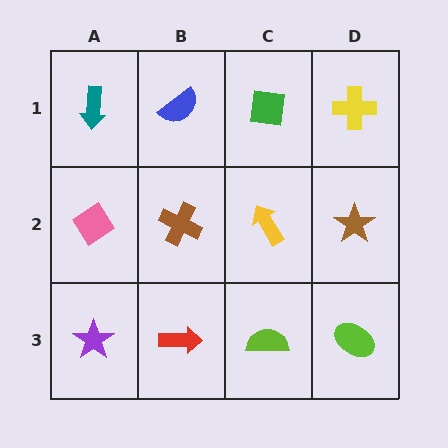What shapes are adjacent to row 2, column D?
A yellow cross (row 1, column D), a lime ellipse (row 3, column D), a yellow arrow (row 2, column C).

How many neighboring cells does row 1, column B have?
3.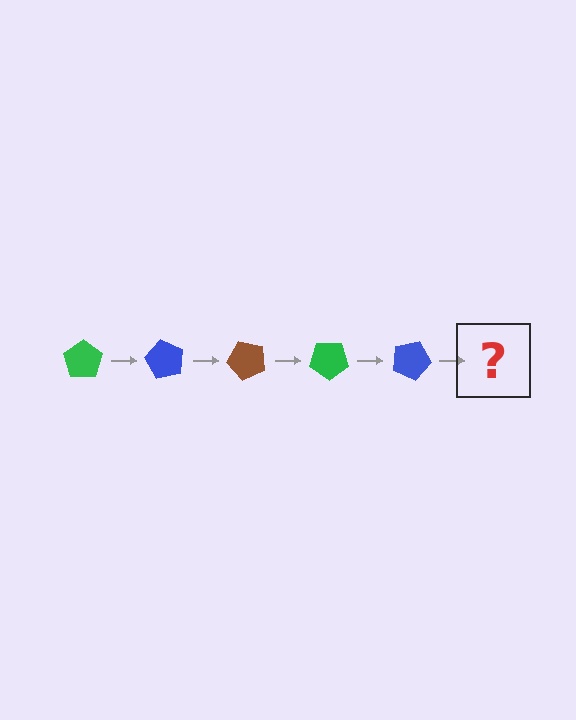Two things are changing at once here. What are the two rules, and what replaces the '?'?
The two rules are that it rotates 60 degrees each step and the color cycles through green, blue, and brown. The '?' should be a brown pentagon, rotated 300 degrees from the start.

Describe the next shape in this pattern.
It should be a brown pentagon, rotated 300 degrees from the start.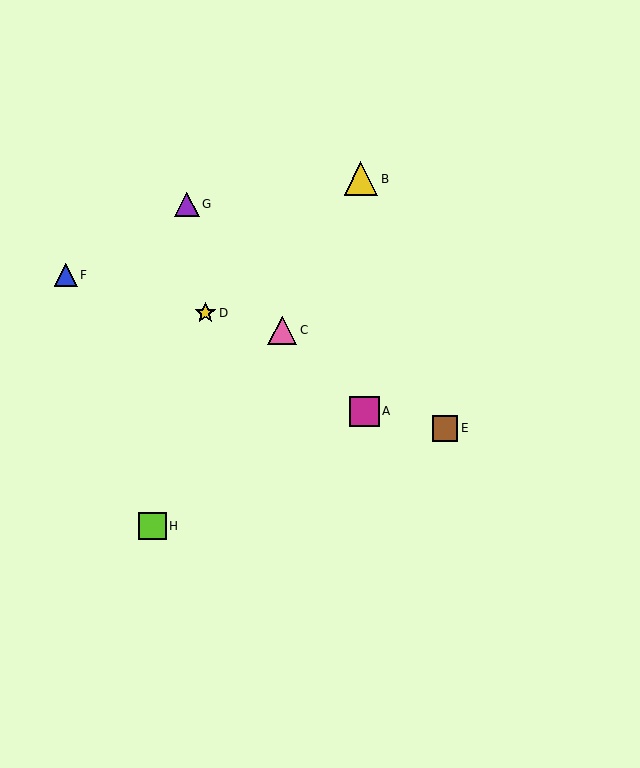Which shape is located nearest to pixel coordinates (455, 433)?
The brown square (labeled E) at (445, 428) is nearest to that location.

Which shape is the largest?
The yellow triangle (labeled B) is the largest.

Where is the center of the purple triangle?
The center of the purple triangle is at (187, 204).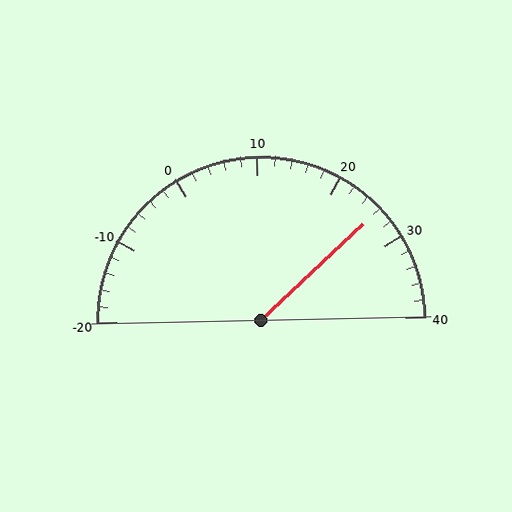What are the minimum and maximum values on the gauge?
The gauge ranges from -20 to 40.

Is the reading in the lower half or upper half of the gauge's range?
The reading is in the upper half of the range (-20 to 40).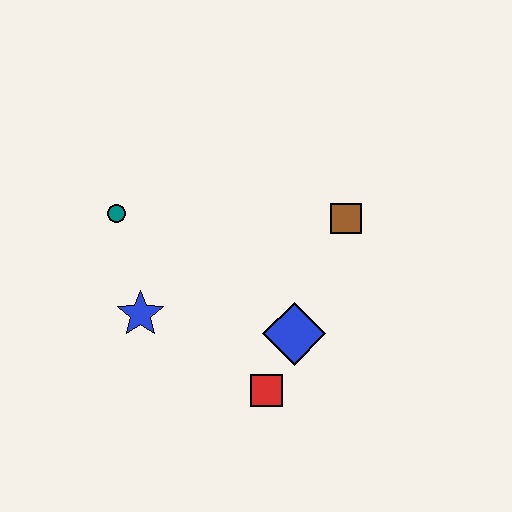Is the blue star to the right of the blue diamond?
No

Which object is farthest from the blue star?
The brown square is farthest from the blue star.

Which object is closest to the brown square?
The blue diamond is closest to the brown square.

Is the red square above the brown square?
No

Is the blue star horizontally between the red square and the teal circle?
Yes